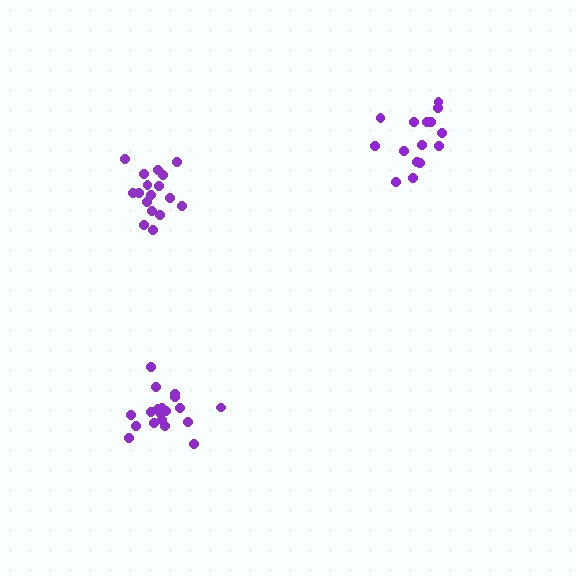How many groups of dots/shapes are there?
There are 3 groups.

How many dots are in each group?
Group 1: 19 dots, Group 2: 17 dots, Group 3: 15 dots (51 total).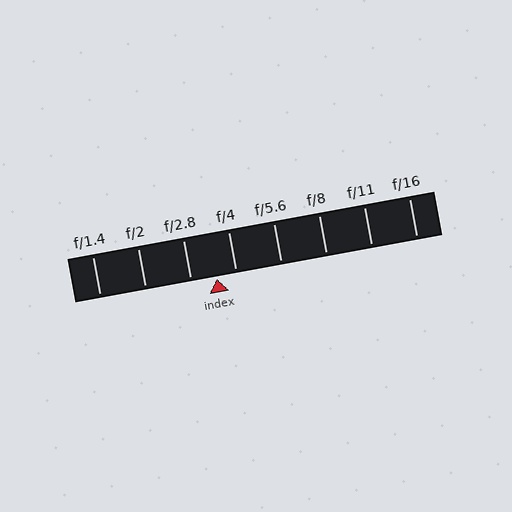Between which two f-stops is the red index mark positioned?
The index mark is between f/2.8 and f/4.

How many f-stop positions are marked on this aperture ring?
There are 8 f-stop positions marked.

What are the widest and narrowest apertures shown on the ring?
The widest aperture shown is f/1.4 and the narrowest is f/16.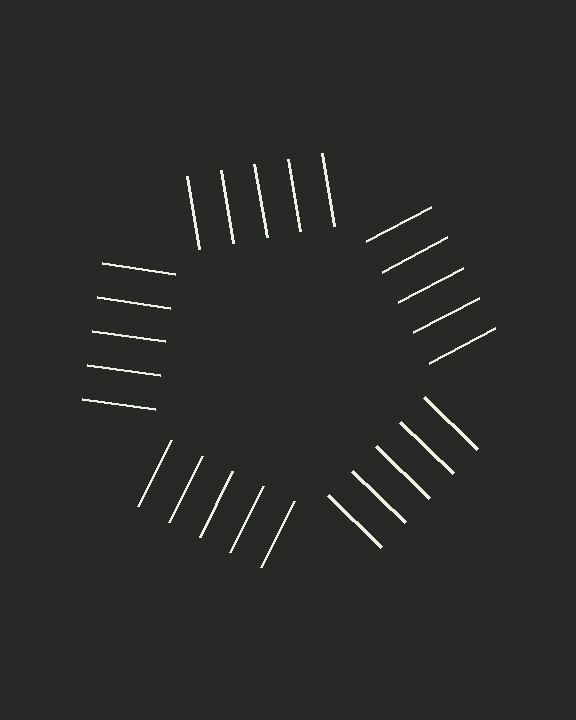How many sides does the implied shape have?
5 sides — the line-ends trace a pentagon.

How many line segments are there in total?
25 — 5 along each of the 5 edges.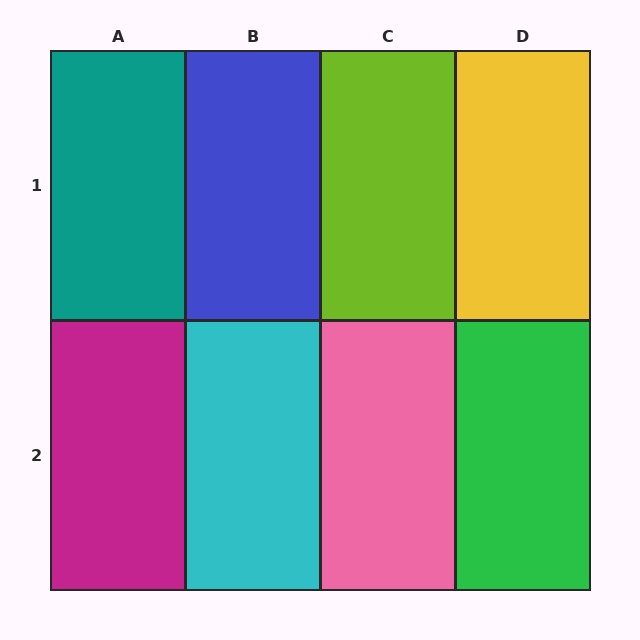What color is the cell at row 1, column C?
Lime.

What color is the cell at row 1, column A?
Teal.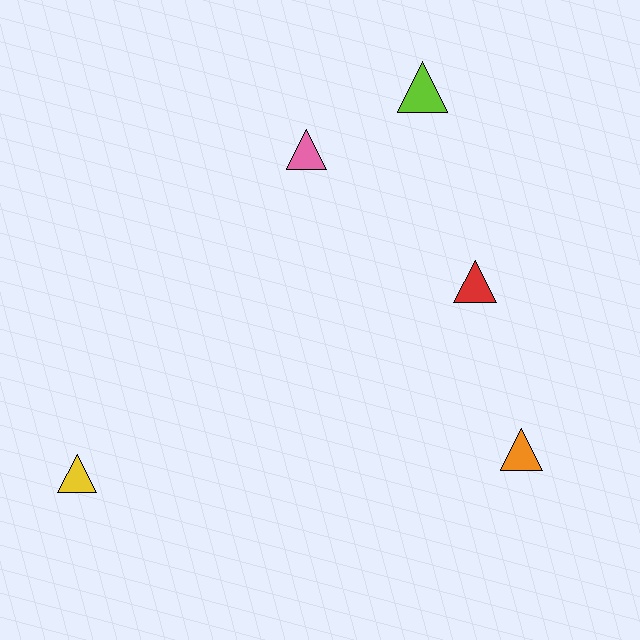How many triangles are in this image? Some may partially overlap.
There are 5 triangles.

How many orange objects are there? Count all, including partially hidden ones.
There is 1 orange object.